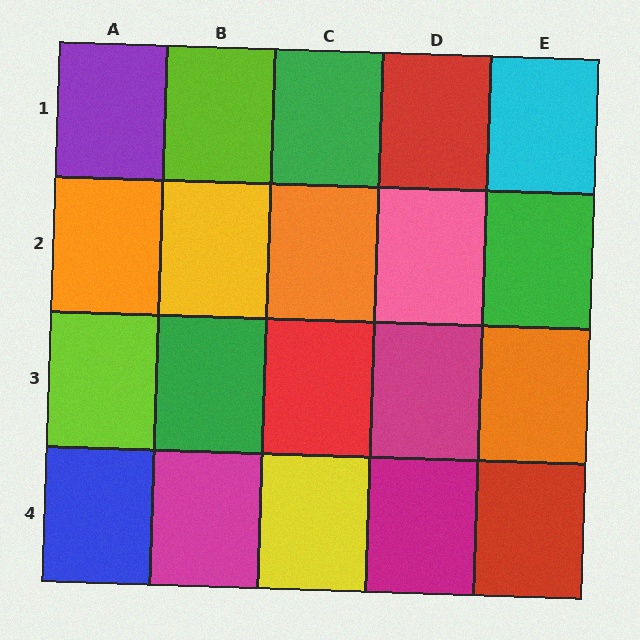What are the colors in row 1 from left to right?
Purple, lime, green, red, cyan.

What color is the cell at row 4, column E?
Red.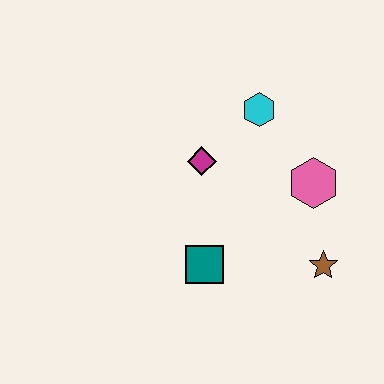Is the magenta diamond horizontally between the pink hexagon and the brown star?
No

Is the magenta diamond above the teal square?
Yes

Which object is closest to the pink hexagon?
The brown star is closest to the pink hexagon.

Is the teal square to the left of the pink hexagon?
Yes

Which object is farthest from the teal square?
The cyan hexagon is farthest from the teal square.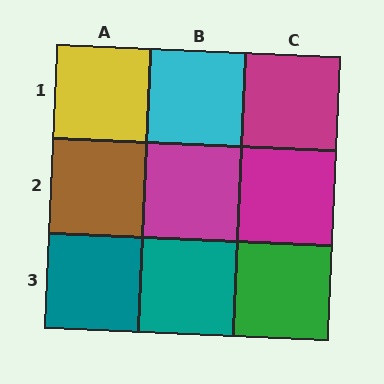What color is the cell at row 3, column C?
Green.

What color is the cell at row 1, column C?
Magenta.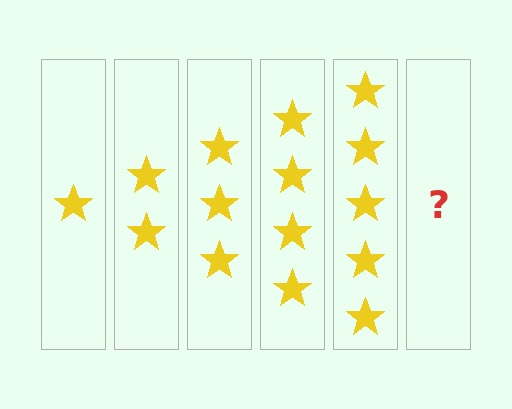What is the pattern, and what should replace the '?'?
The pattern is that each step adds one more star. The '?' should be 6 stars.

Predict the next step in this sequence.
The next step is 6 stars.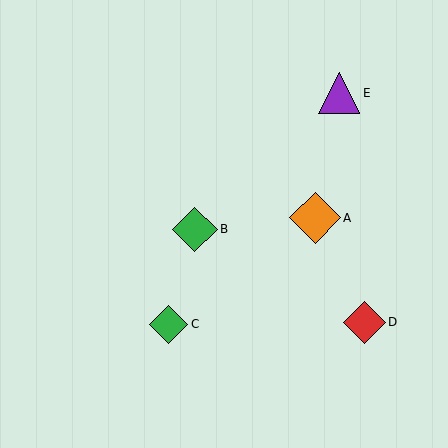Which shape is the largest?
The orange diamond (labeled A) is the largest.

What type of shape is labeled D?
Shape D is a red diamond.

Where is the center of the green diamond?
The center of the green diamond is at (169, 324).